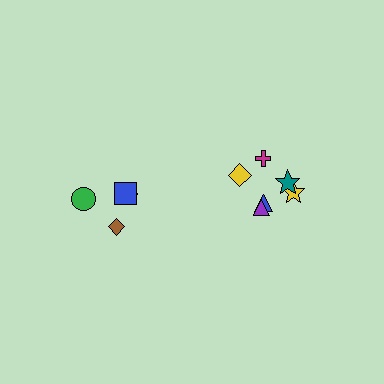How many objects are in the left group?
There are 4 objects.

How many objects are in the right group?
There are 6 objects.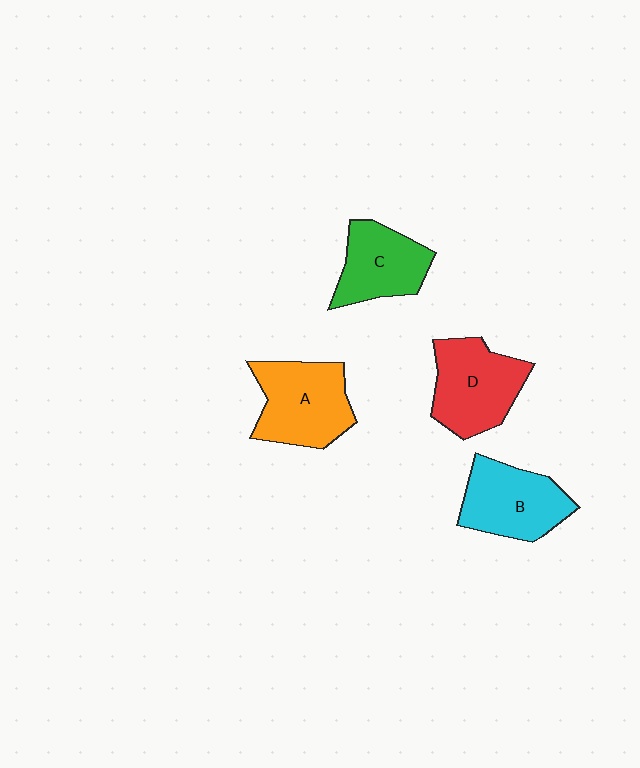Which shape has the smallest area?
Shape C (green).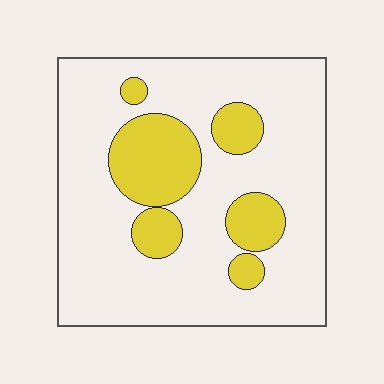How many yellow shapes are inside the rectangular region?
6.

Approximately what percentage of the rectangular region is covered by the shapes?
Approximately 20%.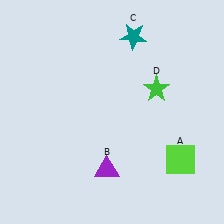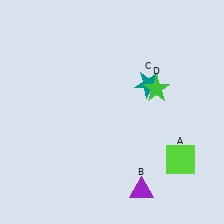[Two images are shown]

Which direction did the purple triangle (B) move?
The purple triangle (B) moved right.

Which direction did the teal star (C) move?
The teal star (C) moved down.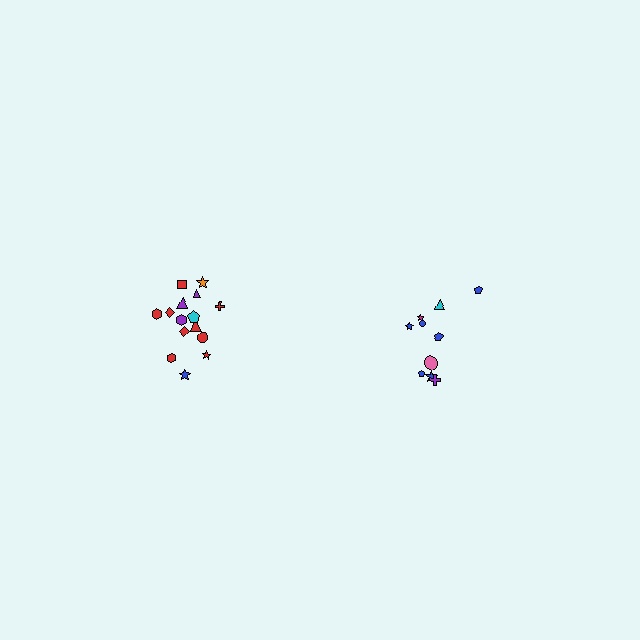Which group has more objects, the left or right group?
The left group.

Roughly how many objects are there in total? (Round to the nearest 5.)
Roughly 25 objects in total.